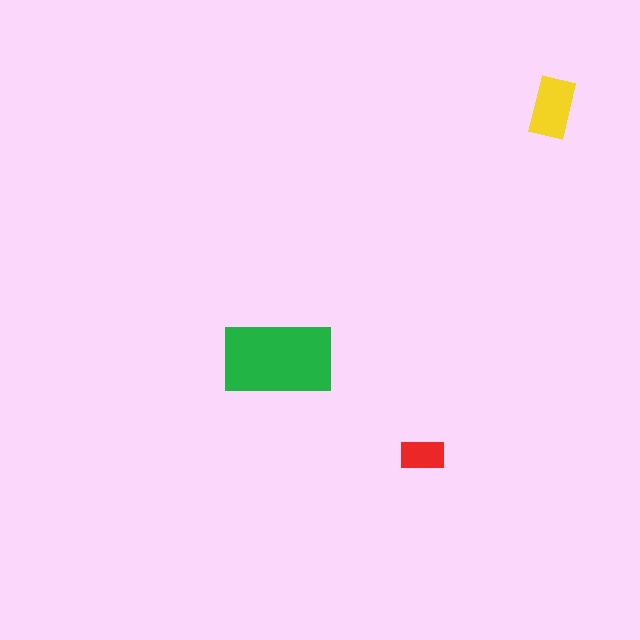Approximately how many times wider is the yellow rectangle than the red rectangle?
About 1.5 times wider.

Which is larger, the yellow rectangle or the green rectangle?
The green one.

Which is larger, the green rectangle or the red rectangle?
The green one.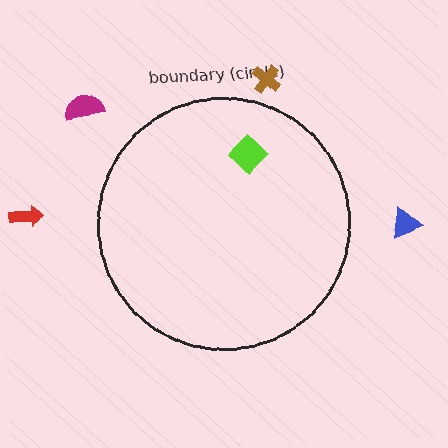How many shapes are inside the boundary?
1 inside, 4 outside.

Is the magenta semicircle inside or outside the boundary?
Outside.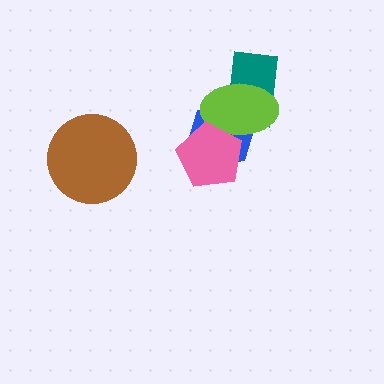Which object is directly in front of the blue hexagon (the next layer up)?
The teal rectangle is directly in front of the blue hexagon.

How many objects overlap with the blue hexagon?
3 objects overlap with the blue hexagon.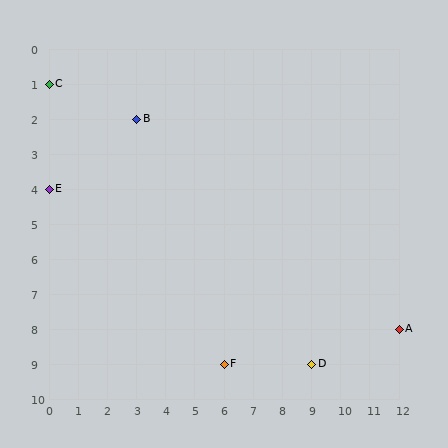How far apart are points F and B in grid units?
Points F and B are 3 columns and 7 rows apart (about 7.6 grid units diagonally).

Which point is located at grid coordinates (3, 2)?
Point B is at (3, 2).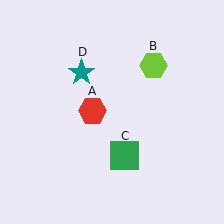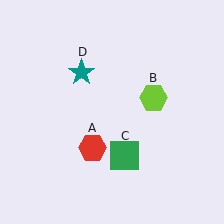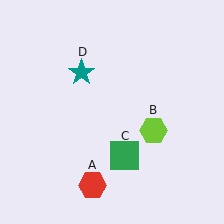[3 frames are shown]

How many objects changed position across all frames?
2 objects changed position: red hexagon (object A), lime hexagon (object B).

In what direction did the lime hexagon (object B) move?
The lime hexagon (object B) moved down.